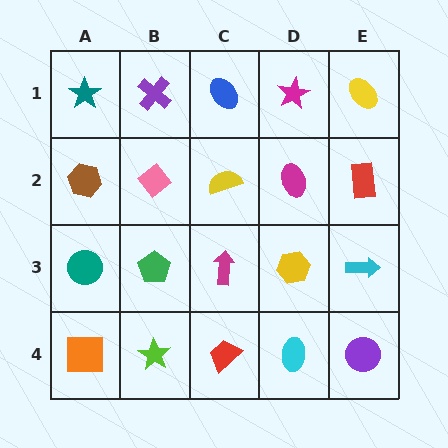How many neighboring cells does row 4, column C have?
3.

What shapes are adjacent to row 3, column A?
A brown hexagon (row 2, column A), an orange square (row 4, column A), a green pentagon (row 3, column B).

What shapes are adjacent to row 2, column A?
A teal star (row 1, column A), a teal circle (row 3, column A), a pink diamond (row 2, column B).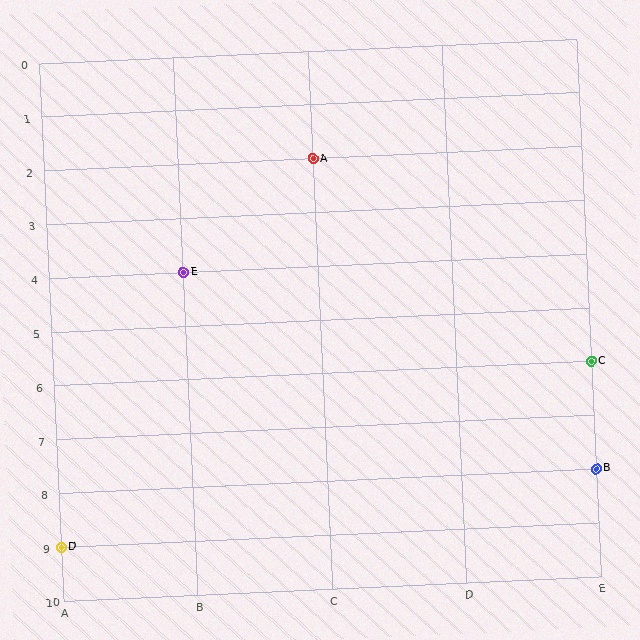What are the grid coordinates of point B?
Point B is at grid coordinates (E, 8).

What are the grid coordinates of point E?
Point E is at grid coordinates (B, 4).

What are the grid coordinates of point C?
Point C is at grid coordinates (E, 6).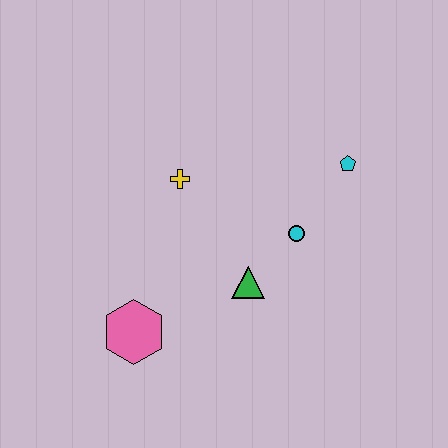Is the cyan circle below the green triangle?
No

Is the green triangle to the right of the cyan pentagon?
No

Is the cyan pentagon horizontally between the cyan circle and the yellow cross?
No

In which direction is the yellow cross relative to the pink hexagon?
The yellow cross is above the pink hexagon.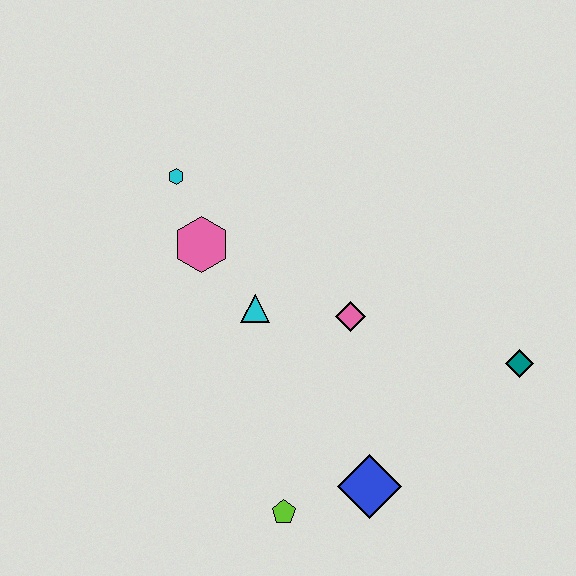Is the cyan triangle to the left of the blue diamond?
Yes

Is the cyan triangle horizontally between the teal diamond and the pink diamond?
No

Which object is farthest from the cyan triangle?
The teal diamond is farthest from the cyan triangle.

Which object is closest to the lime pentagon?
The blue diamond is closest to the lime pentagon.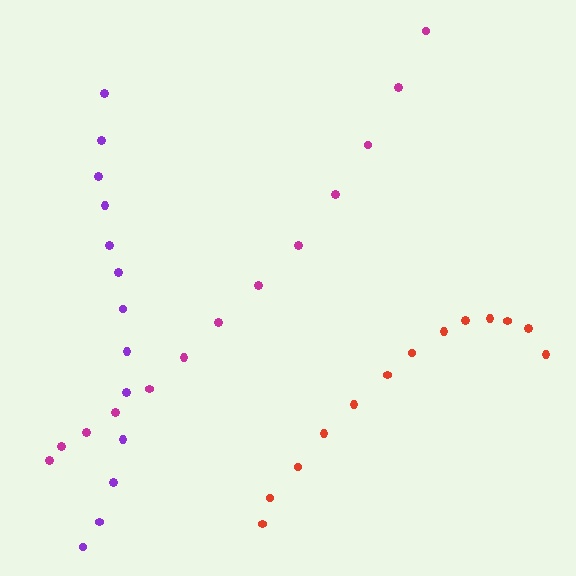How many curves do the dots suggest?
There are 3 distinct paths.